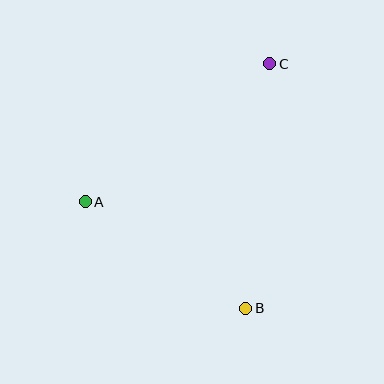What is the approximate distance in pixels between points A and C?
The distance between A and C is approximately 230 pixels.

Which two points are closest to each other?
Points A and B are closest to each other.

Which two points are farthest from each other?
Points B and C are farthest from each other.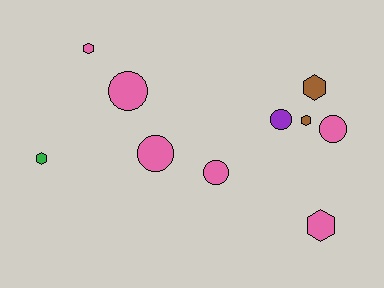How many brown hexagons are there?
There are 2 brown hexagons.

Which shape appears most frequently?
Circle, with 5 objects.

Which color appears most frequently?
Pink, with 6 objects.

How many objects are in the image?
There are 10 objects.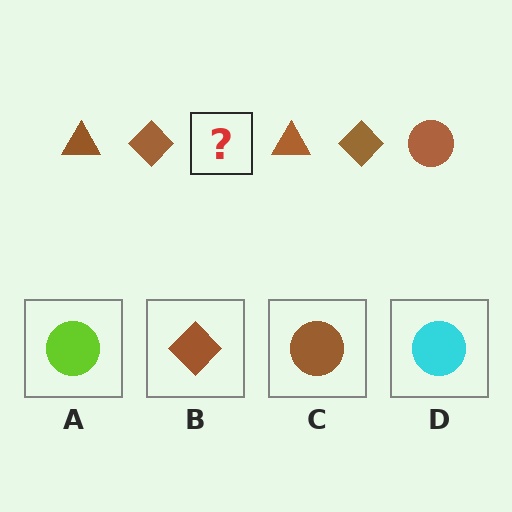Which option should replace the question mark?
Option C.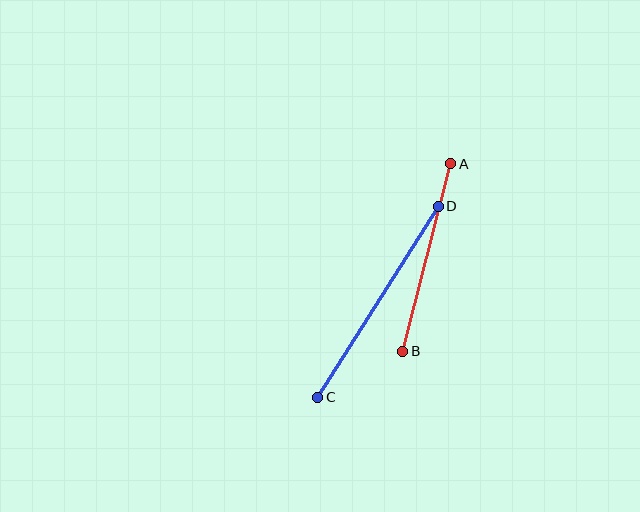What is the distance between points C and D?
The distance is approximately 225 pixels.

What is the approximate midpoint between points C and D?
The midpoint is at approximately (378, 302) pixels.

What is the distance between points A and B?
The distance is approximately 193 pixels.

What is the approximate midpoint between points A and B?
The midpoint is at approximately (427, 257) pixels.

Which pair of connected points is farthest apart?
Points C and D are farthest apart.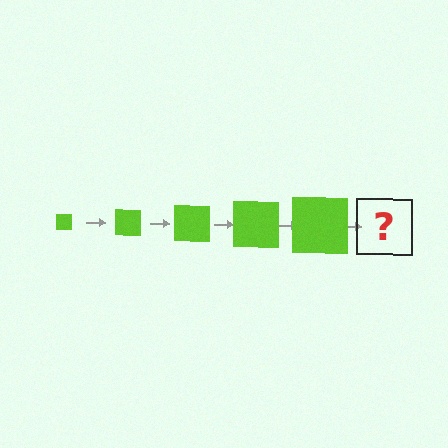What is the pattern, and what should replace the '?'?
The pattern is that the square gets progressively larger each step. The '?' should be a lime square, larger than the previous one.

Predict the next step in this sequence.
The next step is a lime square, larger than the previous one.